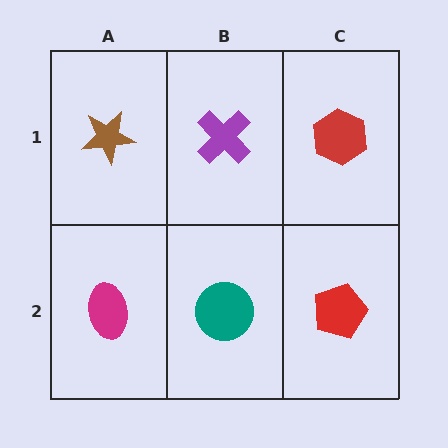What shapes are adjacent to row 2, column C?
A red hexagon (row 1, column C), a teal circle (row 2, column B).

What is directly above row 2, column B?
A purple cross.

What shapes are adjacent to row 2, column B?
A purple cross (row 1, column B), a magenta ellipse (row 2, column A), a red pentagon (row 2, column C).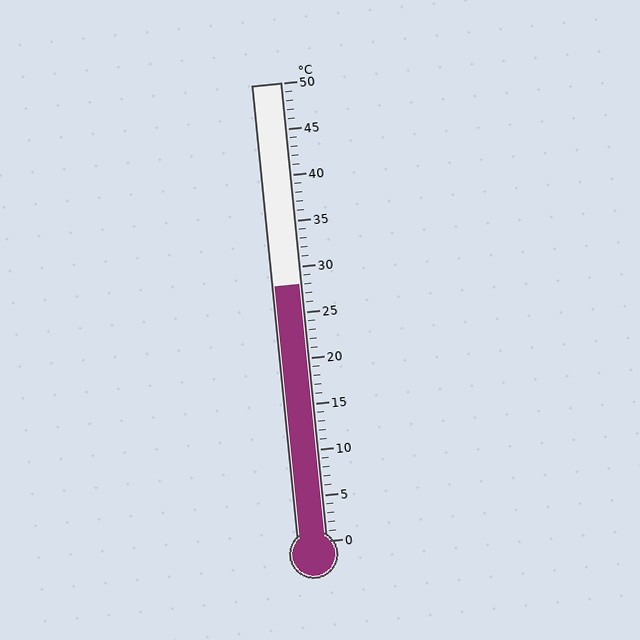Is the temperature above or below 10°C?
The temperature is above 10°C.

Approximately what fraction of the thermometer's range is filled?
The thermometer is filled to approximately 55% of its range.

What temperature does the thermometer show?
The thermometer shows approximately 28°C.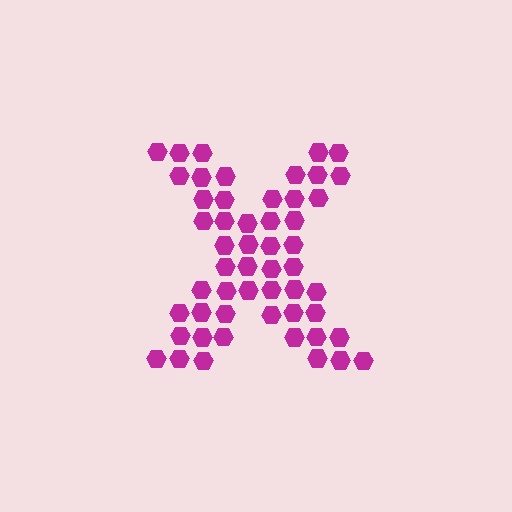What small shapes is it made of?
It is made of small hexagons.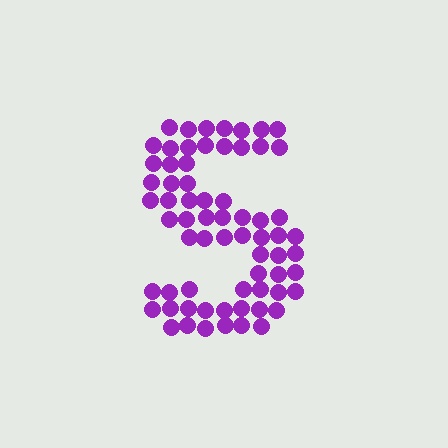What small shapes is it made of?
It is made of small circles.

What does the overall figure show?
The overall figure shows the letter S.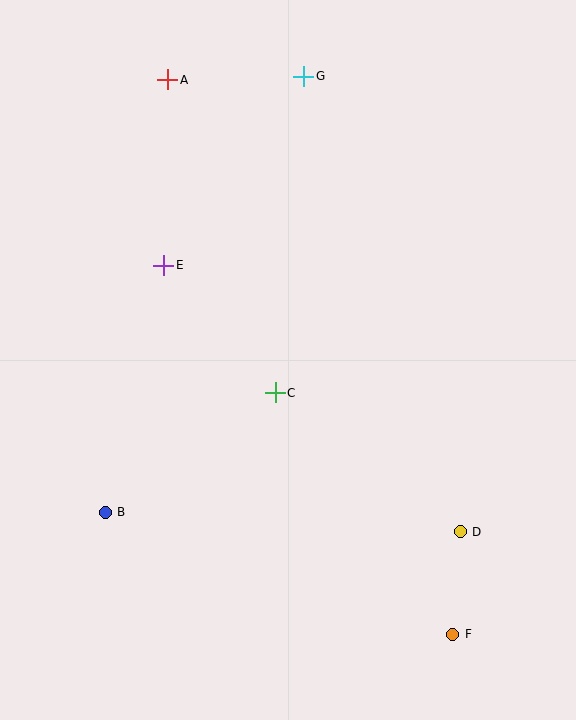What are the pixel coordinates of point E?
Point E is at (164, 265).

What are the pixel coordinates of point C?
Point C is at (275, 393).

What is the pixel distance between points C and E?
The distance between C and E is 169 pixels.